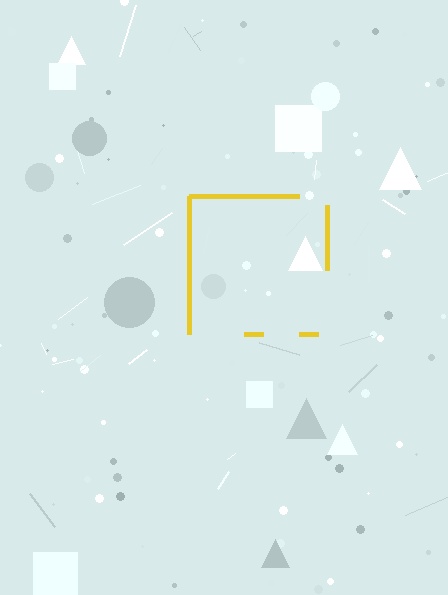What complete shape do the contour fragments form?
The contour fragments form a square.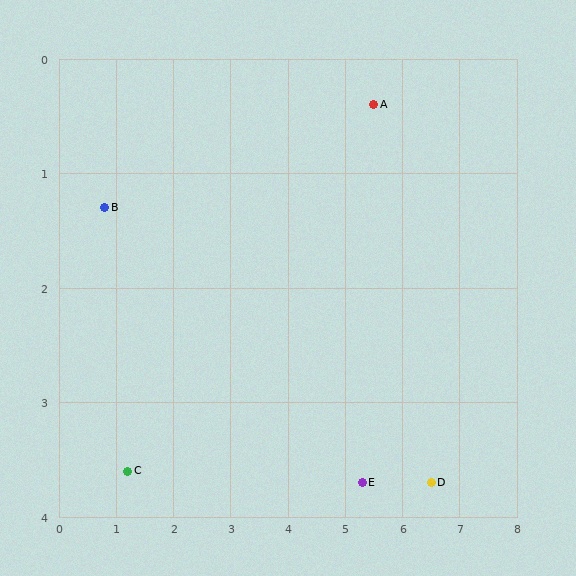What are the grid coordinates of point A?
Point A is at approximately (5.5, 0.4).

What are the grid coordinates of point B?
Point B is at approximately (0.8, 1.3).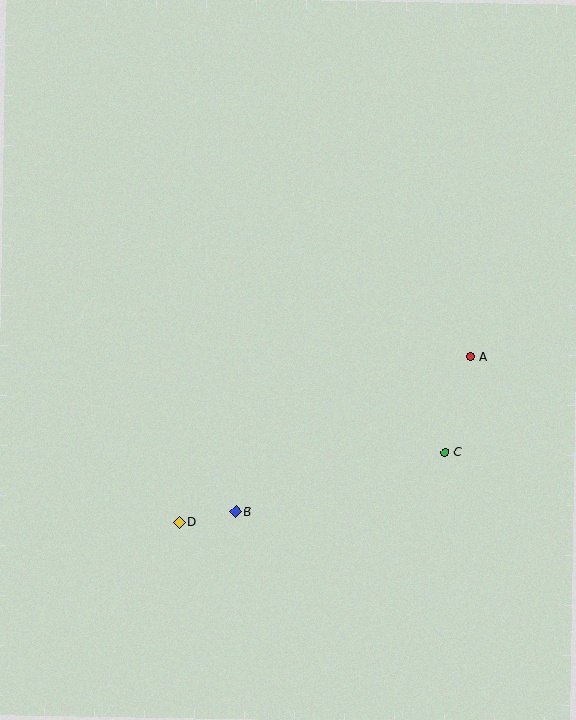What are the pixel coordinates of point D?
Point D is at (180, 522).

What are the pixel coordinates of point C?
Point C is at (445, 452).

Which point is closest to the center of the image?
Point B at (236, 512) is closest to the center.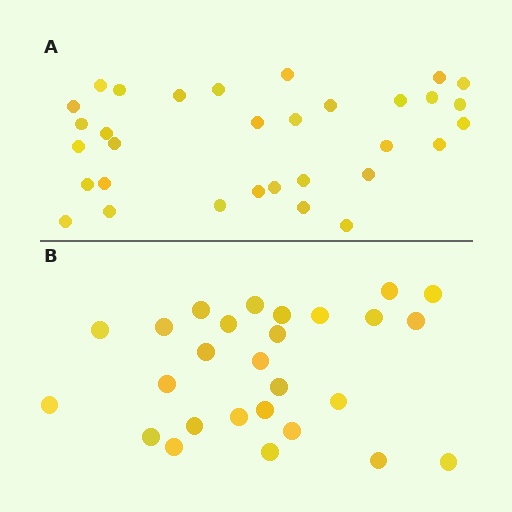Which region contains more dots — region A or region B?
Region A (the top region) has more dots.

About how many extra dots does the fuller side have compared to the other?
Region A has about 5 more dots than region B.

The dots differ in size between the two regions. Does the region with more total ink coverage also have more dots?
No. Region B has more total ink coverage because its dots are larger, but region A actually contains more individual dots. Total area can be misleading — the number of items is what matters here.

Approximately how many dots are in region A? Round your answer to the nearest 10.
About 30 dots. (The exact count is 32, which rounds to 30.)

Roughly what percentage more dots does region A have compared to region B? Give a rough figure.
About 20% more.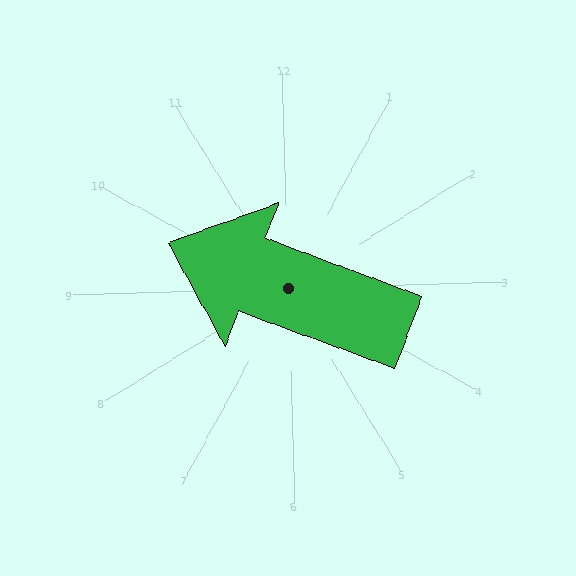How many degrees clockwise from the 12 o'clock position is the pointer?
Approximately 292 degrees.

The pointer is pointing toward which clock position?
Roughly 10 o'clock.